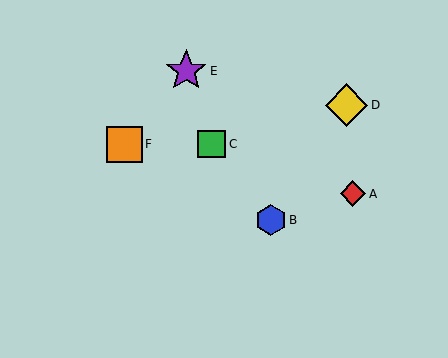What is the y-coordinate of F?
Object F is at y≈144.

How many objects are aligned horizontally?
2 objects (C, F) are aligned horizontally.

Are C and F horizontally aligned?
Yes, both are at y≈144.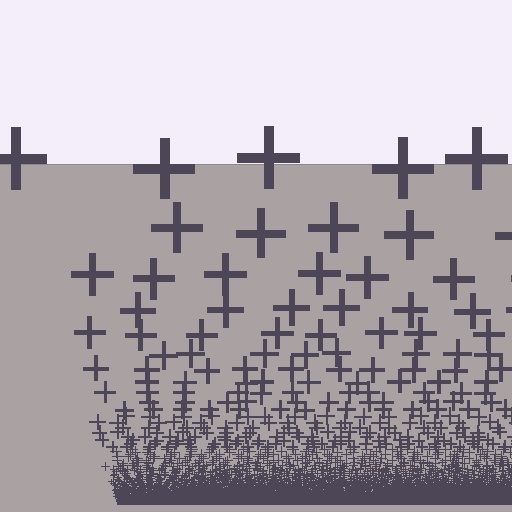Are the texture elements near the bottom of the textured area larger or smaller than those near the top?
Smaller. The gradient is inverted — elements near the bottom are smaller and denser.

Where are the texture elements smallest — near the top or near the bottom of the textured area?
Near the bottom.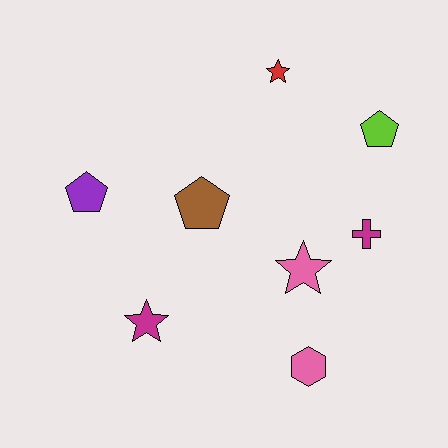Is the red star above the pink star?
Yes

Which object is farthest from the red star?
The pink hexagon is farthest from the red star.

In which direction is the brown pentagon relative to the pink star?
The brown pentagon is to the left of the pink star.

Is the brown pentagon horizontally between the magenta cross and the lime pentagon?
No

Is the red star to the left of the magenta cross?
Yes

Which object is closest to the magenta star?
The brown pentagon is closest to the magenta star.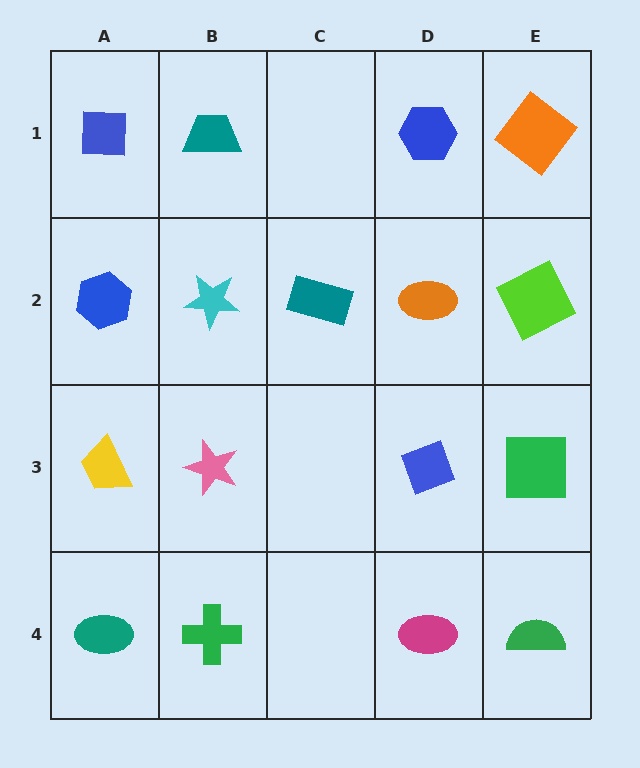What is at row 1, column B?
A teal trapezoid.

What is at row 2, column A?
A blue hexagon.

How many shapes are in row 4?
4 shapes.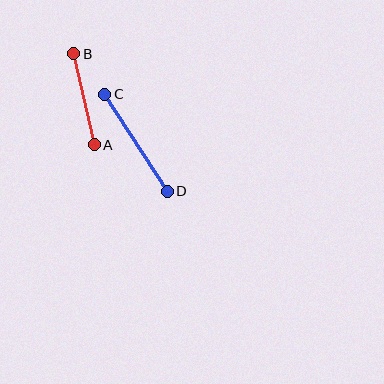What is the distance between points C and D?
The distance is approximately 115 pixels.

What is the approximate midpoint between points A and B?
The midpoint is at approximately (84, 100) pixels.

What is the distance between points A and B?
The distance is approximately 93 pixels.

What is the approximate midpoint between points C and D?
The midpoint is at approximately (136, 143) pixels.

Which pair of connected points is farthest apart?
Points C and D are farthest apart.